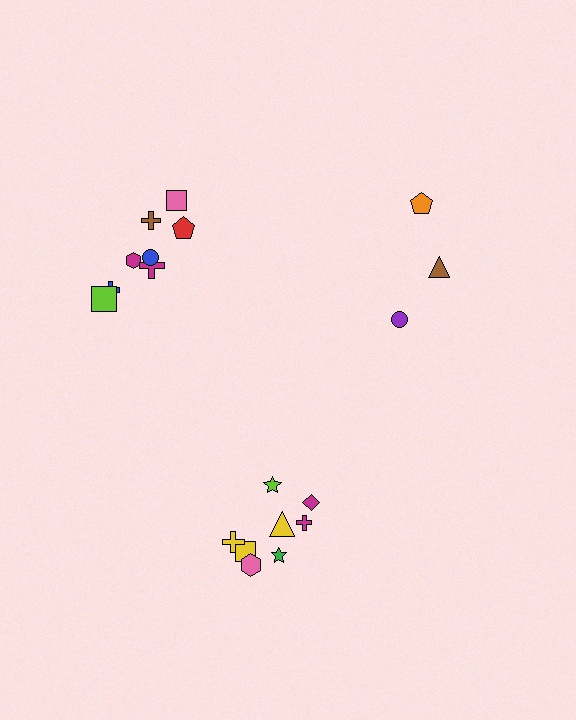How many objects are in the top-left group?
There are 8 objects.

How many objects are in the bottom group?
There are 8 objects.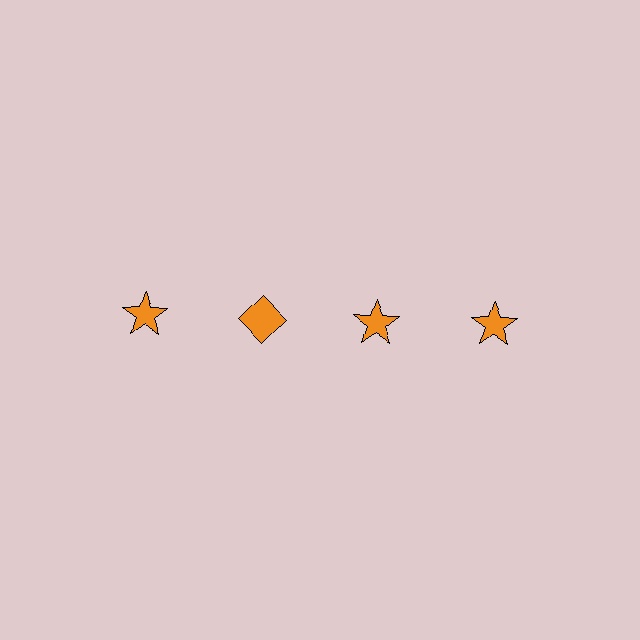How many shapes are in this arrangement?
There are 4 shapes arranged in a grid pattern.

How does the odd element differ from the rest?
It has a different shape: diamond instead of star.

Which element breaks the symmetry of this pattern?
The orange diamond in the top row, second from left column breaks the symmetry. All other shapes are orange stars.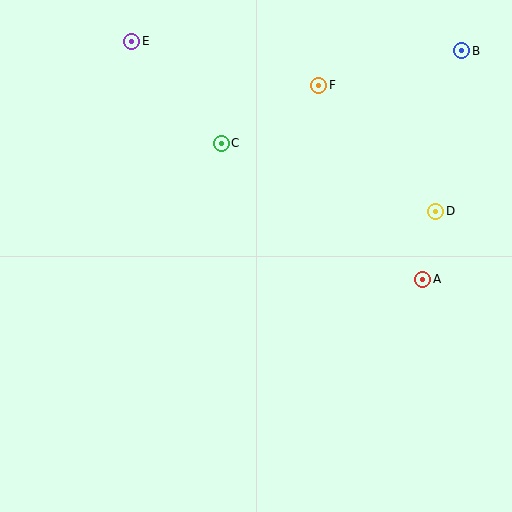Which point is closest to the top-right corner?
Point B is closest to the top-right corner.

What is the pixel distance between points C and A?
The distance between C and A is 243 pixels.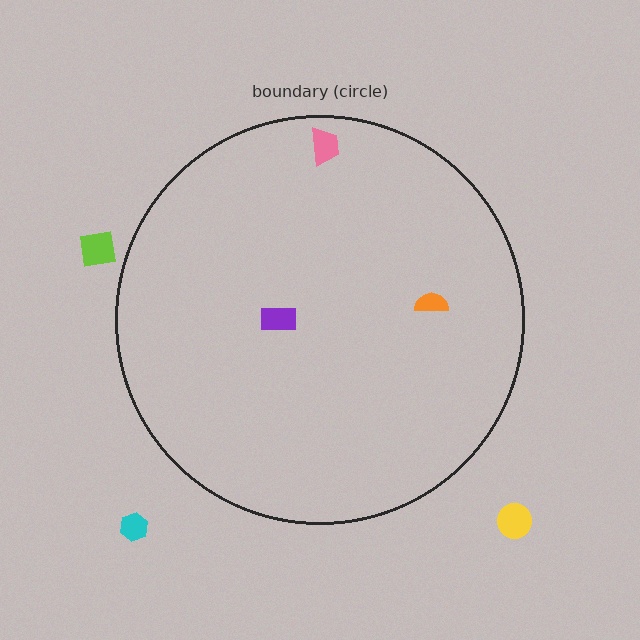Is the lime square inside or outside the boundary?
Outside.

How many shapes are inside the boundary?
3 inside, 3 outside.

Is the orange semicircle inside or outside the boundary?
Inside.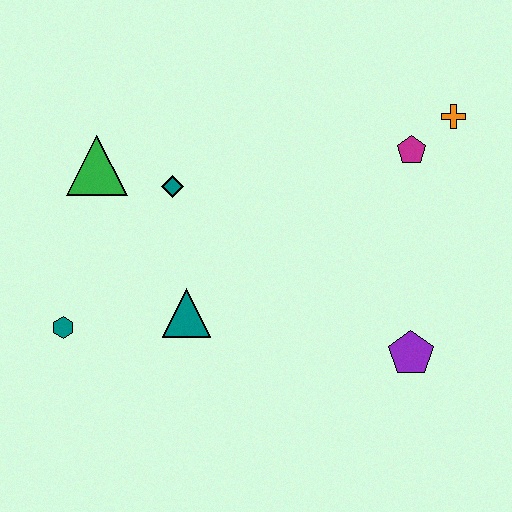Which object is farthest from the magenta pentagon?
The teal hexagon is farthest from the magenta pentagon.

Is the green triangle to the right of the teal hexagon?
Yes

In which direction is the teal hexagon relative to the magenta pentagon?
The teal hexagon is to the left of the magenta pentagon.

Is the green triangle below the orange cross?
Yes